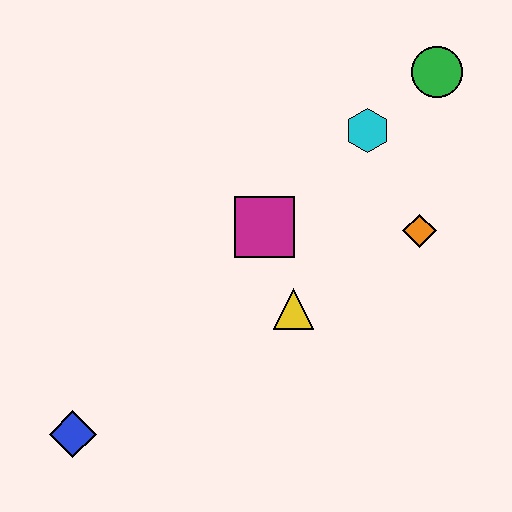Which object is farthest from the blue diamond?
The green circle is farthest from the blue diamond.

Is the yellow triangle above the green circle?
No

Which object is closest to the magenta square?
The yellow triangle is closest to the magenta square.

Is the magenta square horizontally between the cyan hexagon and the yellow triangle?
No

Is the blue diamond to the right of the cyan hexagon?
No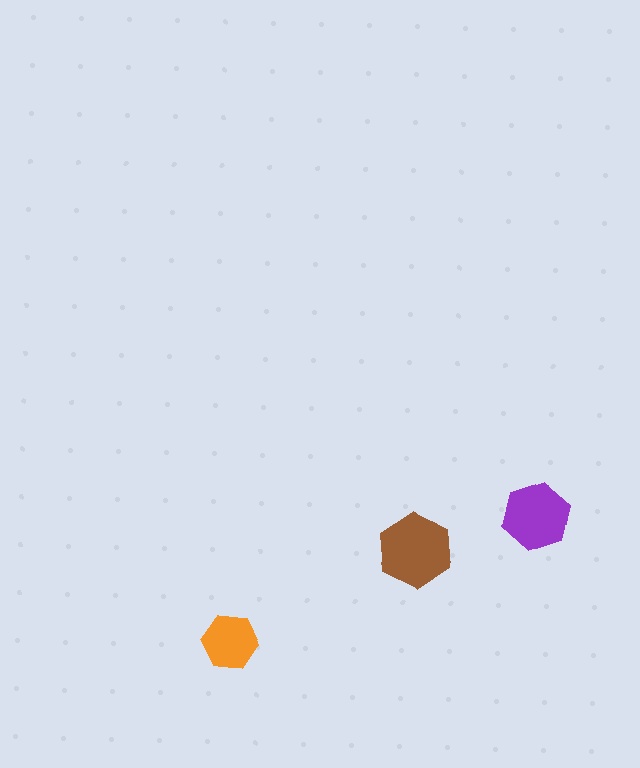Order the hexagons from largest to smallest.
the brown one, the purple one, the orange one.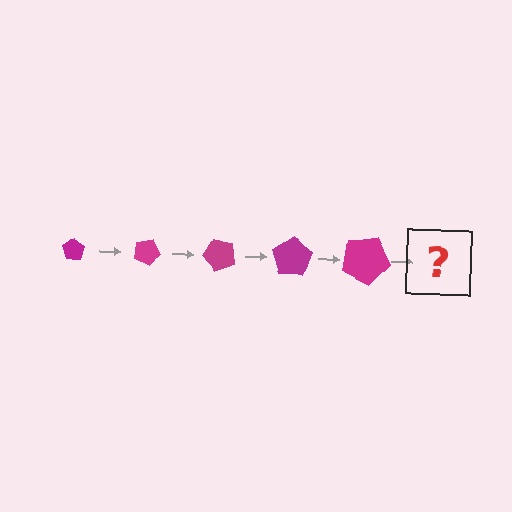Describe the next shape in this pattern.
It should be a pentagon, larger than the previous one and rotated 125 degrees from the start.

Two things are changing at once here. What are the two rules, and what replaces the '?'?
The two rules are that the pentagon grows larger each step and it rotates 25 degrees each step. The '?' should be a pentagon, larger than the previous one and rotated 125 degrees from the start.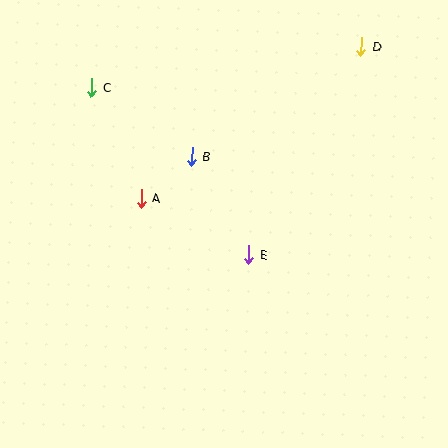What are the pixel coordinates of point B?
Point B is at (192, 156).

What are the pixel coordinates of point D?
Point D is at (361, 47).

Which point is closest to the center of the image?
Point E at (249, 255) is closest to the center.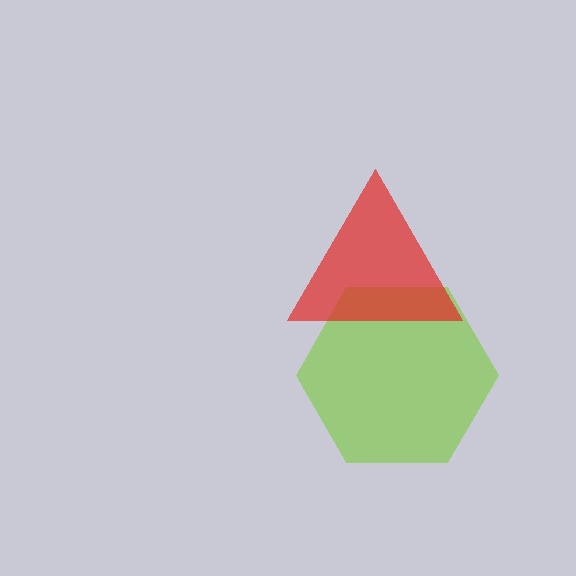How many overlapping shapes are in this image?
There are 2 overlapping shapes in the image.